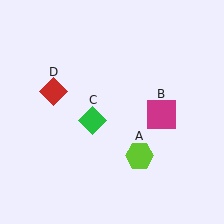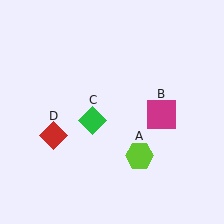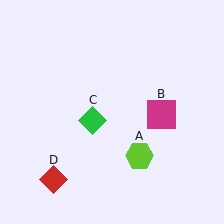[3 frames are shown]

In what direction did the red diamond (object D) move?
The red diamond (object D) moved down.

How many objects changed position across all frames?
1 object changed position: red diamond (object D).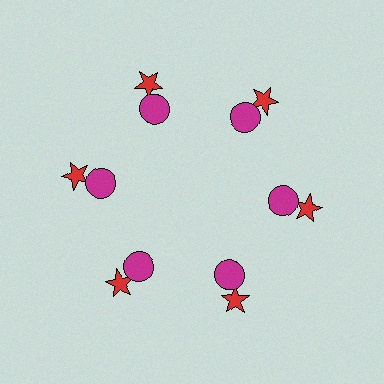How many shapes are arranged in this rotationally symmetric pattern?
There are 12 shapes, arranged in 6 groups of 2.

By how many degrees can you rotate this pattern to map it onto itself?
The pattern maps onto itself every 60 degrees of rotation.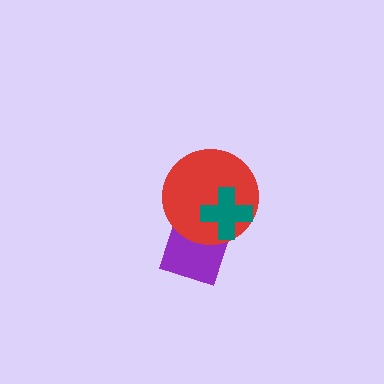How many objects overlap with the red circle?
2 objects overlap with the red circle.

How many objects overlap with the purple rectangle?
2 objects overlap with the purple rectangle.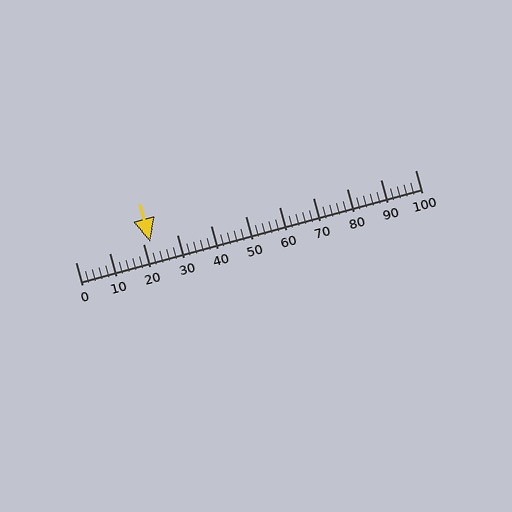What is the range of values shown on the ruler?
The ruler shows values from 0 to 100.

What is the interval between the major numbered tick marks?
The major tick marks are spaced 10 units apart.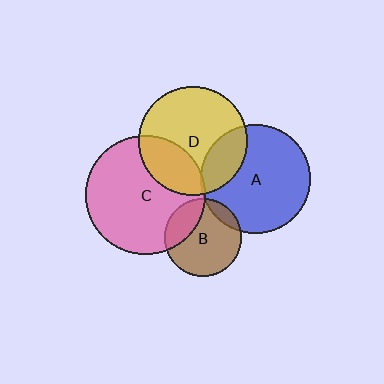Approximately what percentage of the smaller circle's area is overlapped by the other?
Approximately 20%.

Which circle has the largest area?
Circle C (pink).